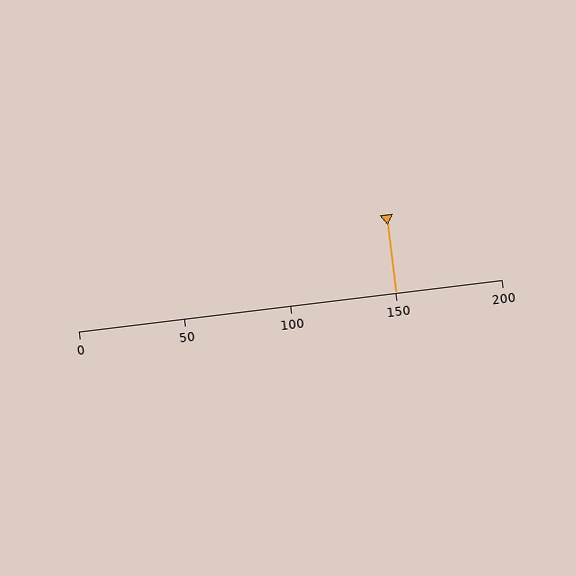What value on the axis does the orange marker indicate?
The marker indicates approximately 150.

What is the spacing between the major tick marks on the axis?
The major ticks are spaced 50 apart.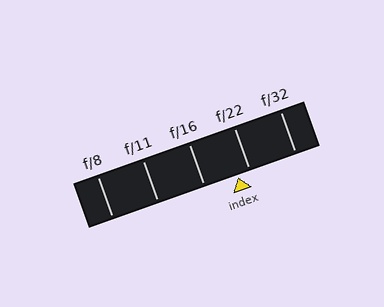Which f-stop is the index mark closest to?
The index mark is closest to f/22.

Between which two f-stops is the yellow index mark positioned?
The index mark is between f/16 and f/22.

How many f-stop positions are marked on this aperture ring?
There are 5 f-stop positions marked.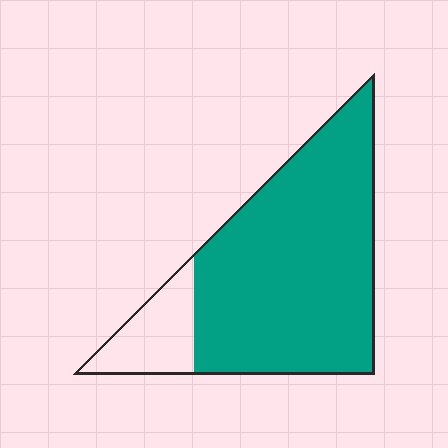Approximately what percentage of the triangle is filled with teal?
Approximately 85%.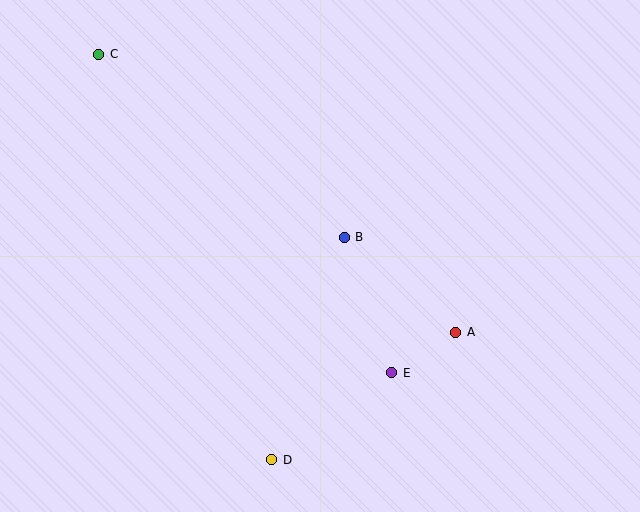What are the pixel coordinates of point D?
Point D is at (272, 460).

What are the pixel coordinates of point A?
Point A is at (456, 332).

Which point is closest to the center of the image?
Point B at (344, 237) is closest to the center.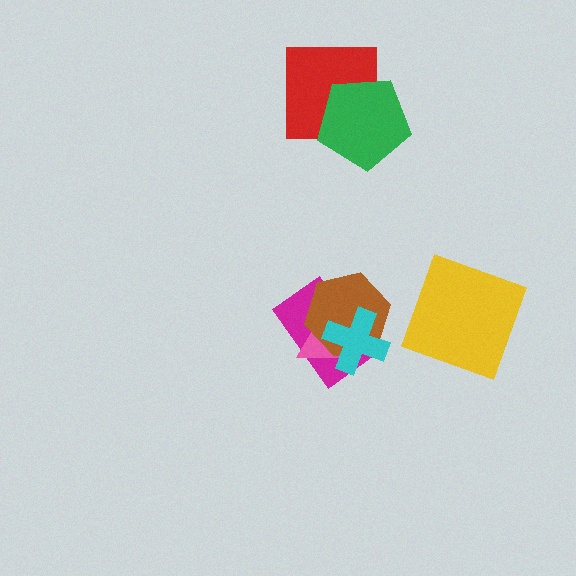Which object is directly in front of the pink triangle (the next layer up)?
The brown hexagon is directly in front of the pink triangle.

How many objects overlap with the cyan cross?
3 objects overlap with the cyan cross.